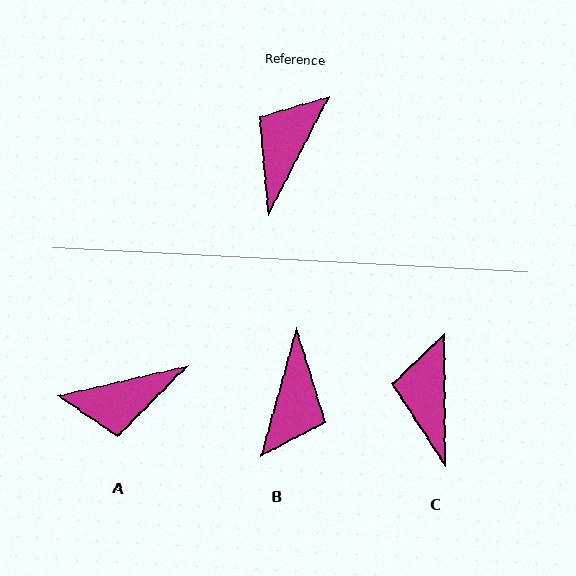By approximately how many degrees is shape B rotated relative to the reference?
Approximately 168 degrees clockwise.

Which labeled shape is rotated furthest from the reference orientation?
B, about 168 degrees away.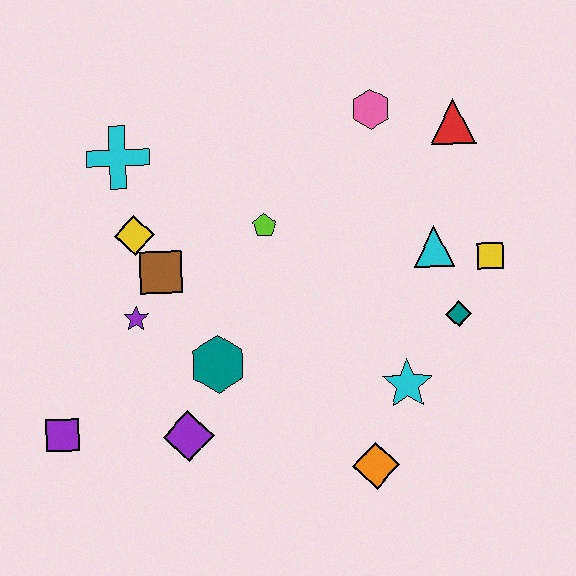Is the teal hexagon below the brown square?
Yes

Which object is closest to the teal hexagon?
The purple diamond is closest to the teal hexagon.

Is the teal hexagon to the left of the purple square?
No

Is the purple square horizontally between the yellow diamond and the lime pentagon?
No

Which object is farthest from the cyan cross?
The orange diamond is farthest from the cyan cross.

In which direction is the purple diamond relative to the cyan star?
The purple diamond is to the left of the cyan star.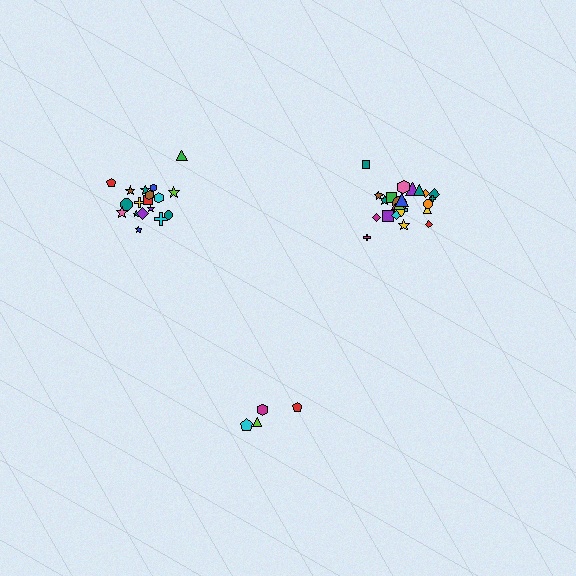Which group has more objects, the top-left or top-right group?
The top-right group.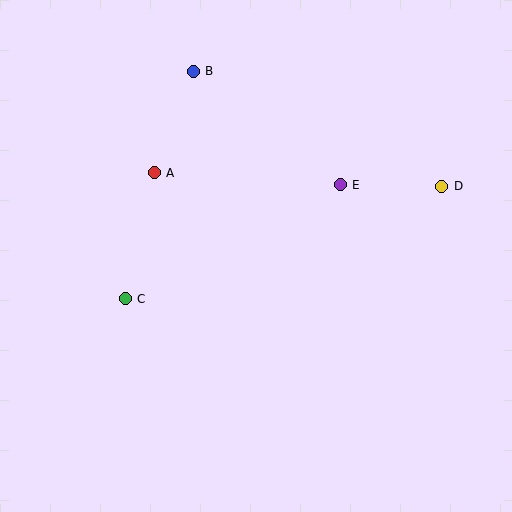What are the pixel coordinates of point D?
Point D is at (442, 186).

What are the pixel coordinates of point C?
Point C is at (125, 299).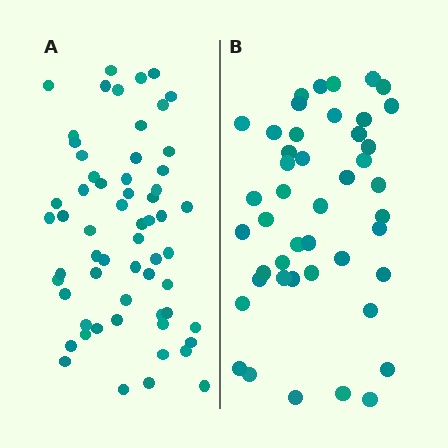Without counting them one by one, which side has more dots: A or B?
Region A (the left region) has more dots.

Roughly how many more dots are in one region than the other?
Region A has approximately 15 more dots than region B.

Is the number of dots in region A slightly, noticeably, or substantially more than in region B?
Region A has noticeably more, but not dramatically so. The ratio is roughly 1.3 to 1.